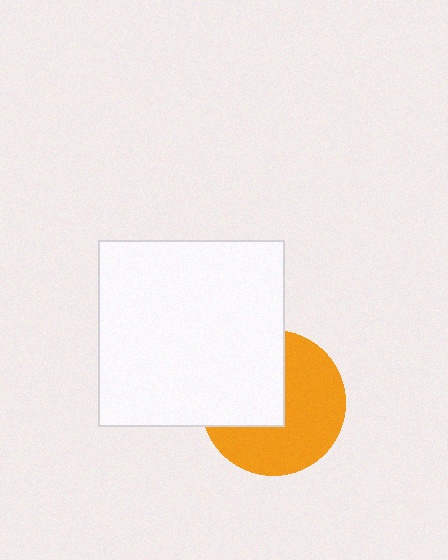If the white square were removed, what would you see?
You would see the complete orange circle.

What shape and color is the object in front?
The object in front is a white square.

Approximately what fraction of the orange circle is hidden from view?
Roughly 43% of the orange circle is hidden behind the white square.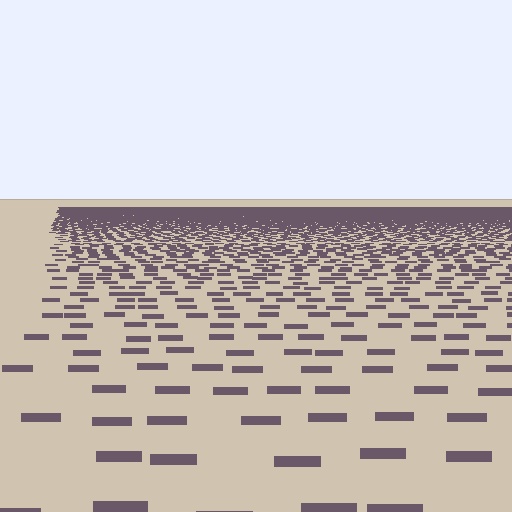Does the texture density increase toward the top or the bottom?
Density increases toward the top.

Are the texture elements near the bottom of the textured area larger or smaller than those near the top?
Larger. Near the bottom, elements are closer to the viewer and appear at a bigger on-screen size.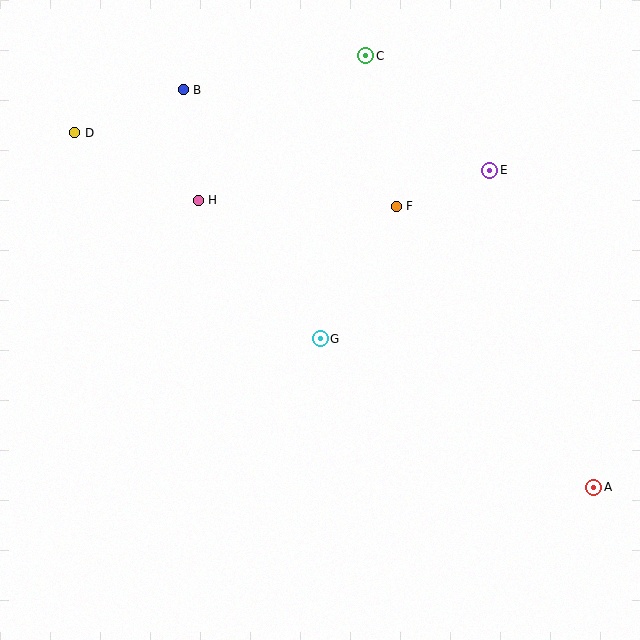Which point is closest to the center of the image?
Point G at (320, 339) is closest to the center.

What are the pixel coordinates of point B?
Point B is at (183, 90).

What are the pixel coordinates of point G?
Point G is at (320, 339).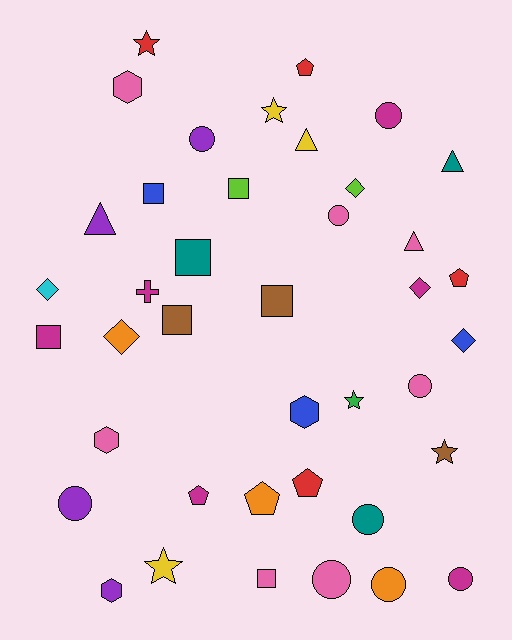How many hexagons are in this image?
There are 4 hexagons.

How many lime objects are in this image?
There are 2 lime objects.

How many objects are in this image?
There are 40 objects.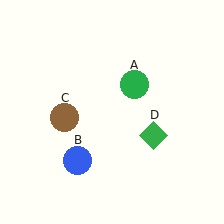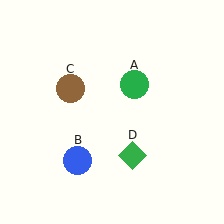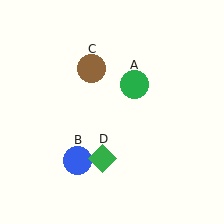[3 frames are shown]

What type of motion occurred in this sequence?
The brown circle (object C), green diamond (object D) rotated clockwise around the center of the scene.